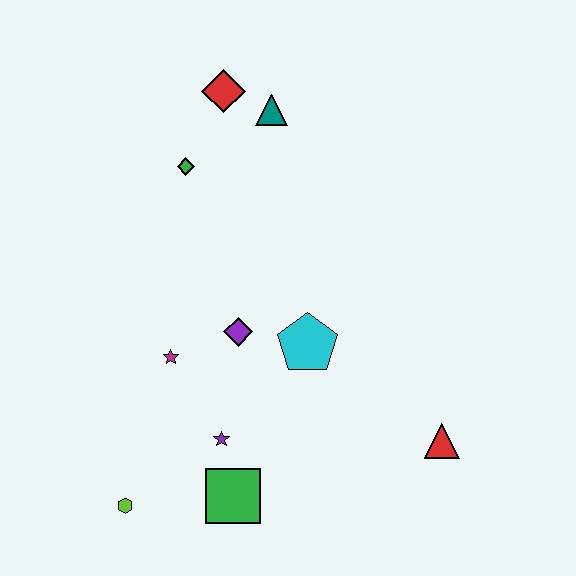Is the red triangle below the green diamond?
Yes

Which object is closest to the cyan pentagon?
The purple diamond is closest to the cyan pentagon.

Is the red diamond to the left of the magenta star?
No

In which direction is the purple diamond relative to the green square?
The purple diamond is above the green square.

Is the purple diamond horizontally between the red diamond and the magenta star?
No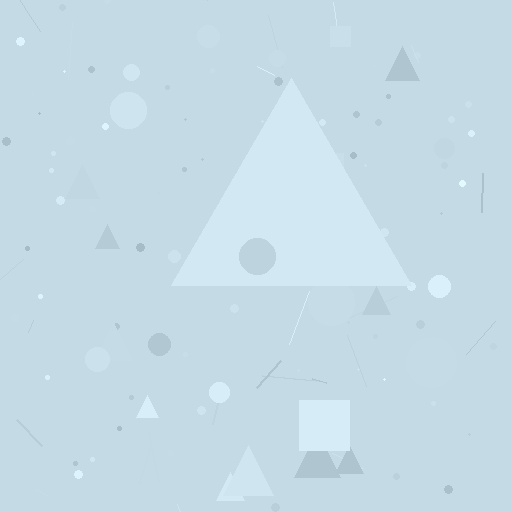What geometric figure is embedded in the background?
A triangle is embedded in the background.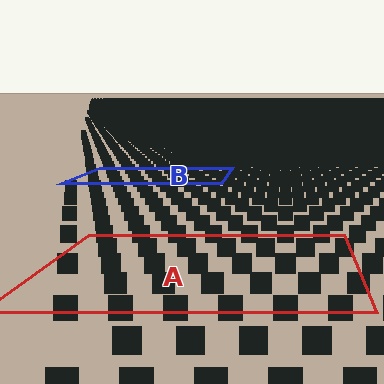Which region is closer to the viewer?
Region A is closer. The texture elements there are larger and more spread out.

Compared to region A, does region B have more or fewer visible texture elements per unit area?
Region B has more texture elements per unit area — they are packed more densely because it is farther away.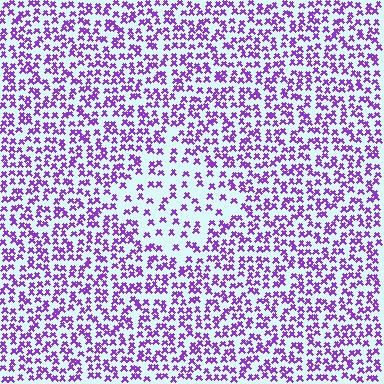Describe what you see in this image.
The image contains small purple elements arranged at two different densities. A diamond-shaped region is visible where the elements are less densely packed than the surrounding area.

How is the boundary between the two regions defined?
The boundary is defined by a change in element density (approximately 2.0x ratio). All elements are the same color, size, and shape.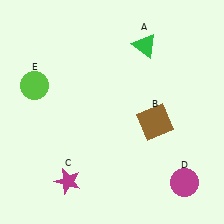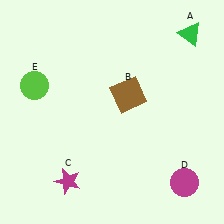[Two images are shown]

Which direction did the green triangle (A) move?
The green triangle (A) moved right.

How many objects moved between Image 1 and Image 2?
2 objects moved between the two images.